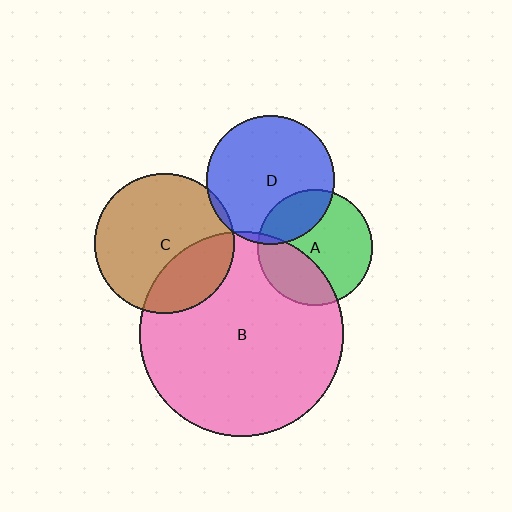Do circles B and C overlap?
Yes.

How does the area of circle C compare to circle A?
Approximately 1.5 times.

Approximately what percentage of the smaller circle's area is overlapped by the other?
Approximately 30%.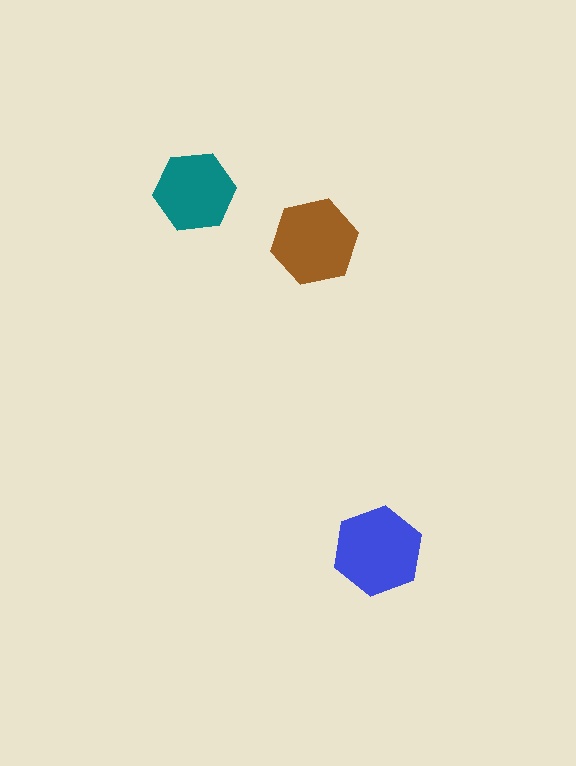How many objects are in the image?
There are 3 objects in the image.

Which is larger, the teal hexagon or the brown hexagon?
The brown one.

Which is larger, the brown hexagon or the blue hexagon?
The blue one.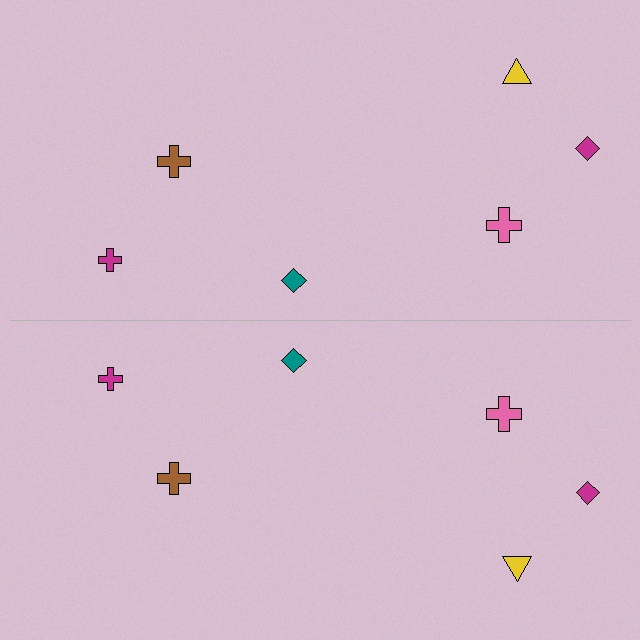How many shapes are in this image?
There are 12 shapes in this image.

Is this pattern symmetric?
Yes, this pattern has bilateral (reflection) symmetry.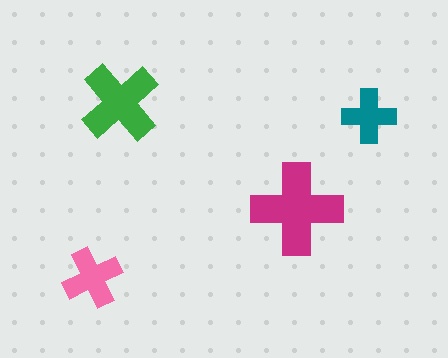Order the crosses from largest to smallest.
the magenta one, the green one, the pink one, the teal one.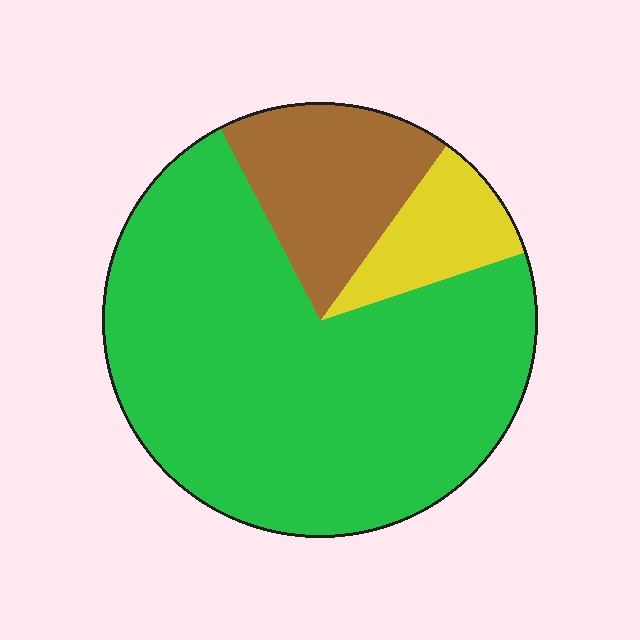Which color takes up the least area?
Yellow, at roughly 10%.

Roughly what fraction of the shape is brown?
Brown covers roughly 20% of the shape.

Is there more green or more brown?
Green.